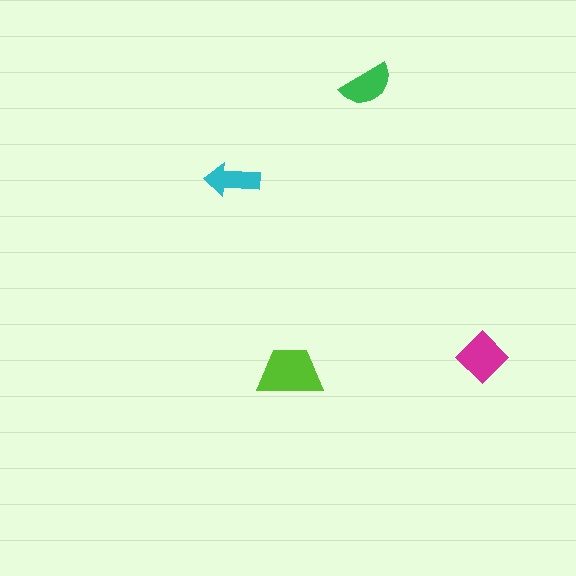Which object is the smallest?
The cyan arrow.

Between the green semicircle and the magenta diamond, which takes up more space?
The magenta diamond.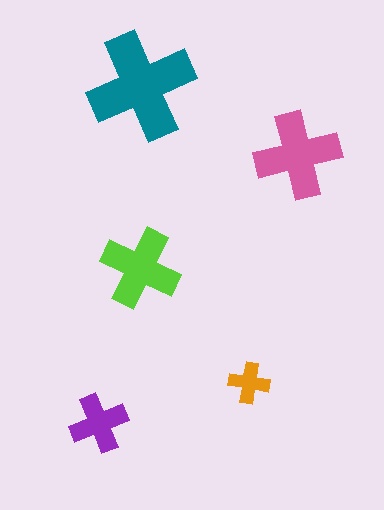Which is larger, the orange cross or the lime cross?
The lime one.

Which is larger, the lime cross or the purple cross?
The lime one.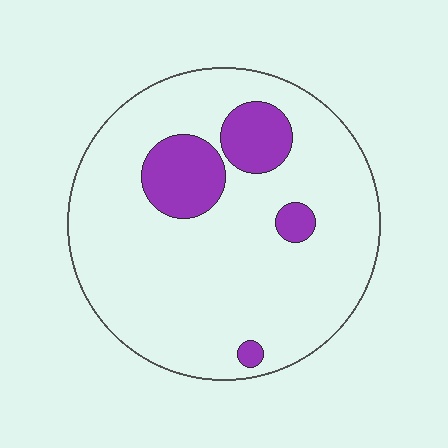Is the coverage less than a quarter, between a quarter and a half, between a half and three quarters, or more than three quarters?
Less than a quarter.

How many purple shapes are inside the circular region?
4.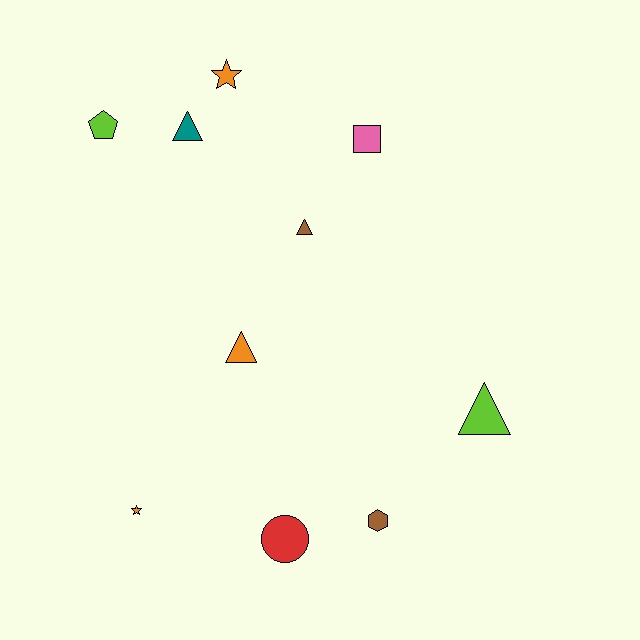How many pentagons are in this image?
There is 1 pentagon.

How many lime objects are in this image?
There are 2 lime objects.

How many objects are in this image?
There are 10 objects.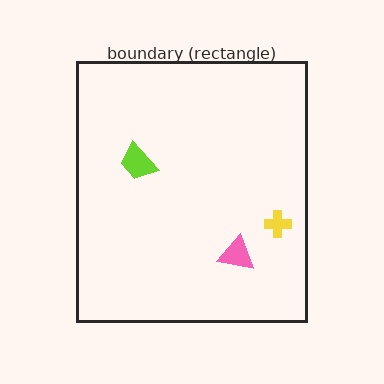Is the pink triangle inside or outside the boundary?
Inside.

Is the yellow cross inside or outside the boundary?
Inside.